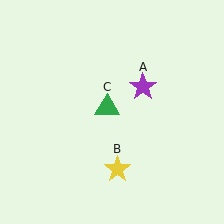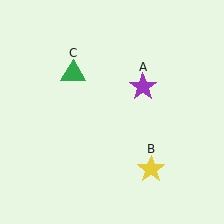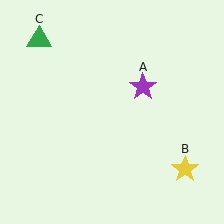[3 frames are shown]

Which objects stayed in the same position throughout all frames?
Purple star (object A) remained stationary.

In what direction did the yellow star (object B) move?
The yellow star (object B) moved right.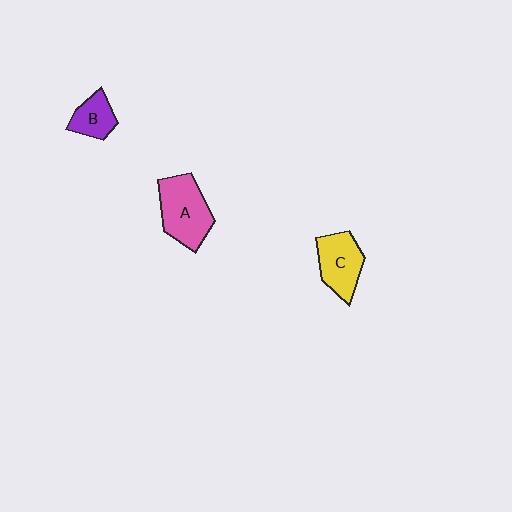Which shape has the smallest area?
Shape B (purple).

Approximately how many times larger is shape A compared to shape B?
Approximately 1.9 times.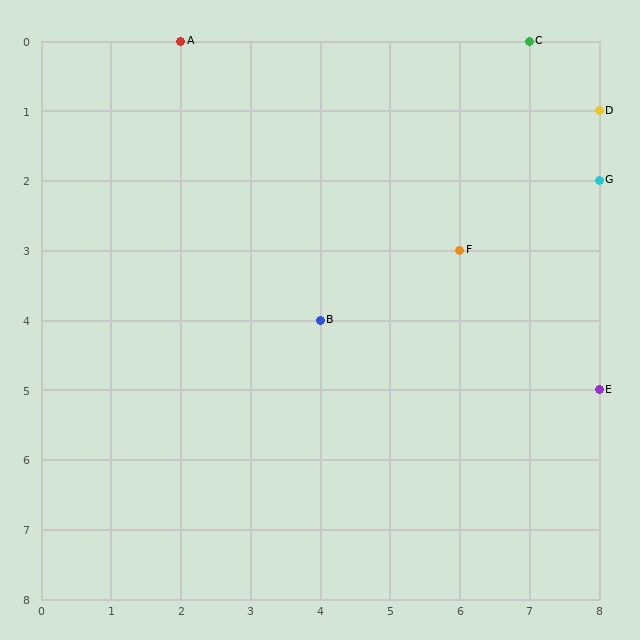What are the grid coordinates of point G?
Point G is at grid coordinates (8, 2).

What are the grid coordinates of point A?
Point A is at grid coordinates (2, 0).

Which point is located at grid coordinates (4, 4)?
Point B is at (4, 4).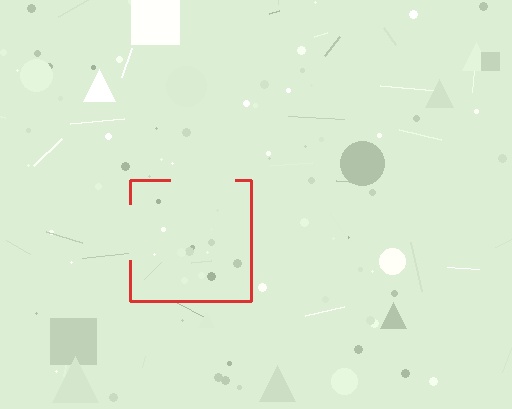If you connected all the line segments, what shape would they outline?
They would outline a square.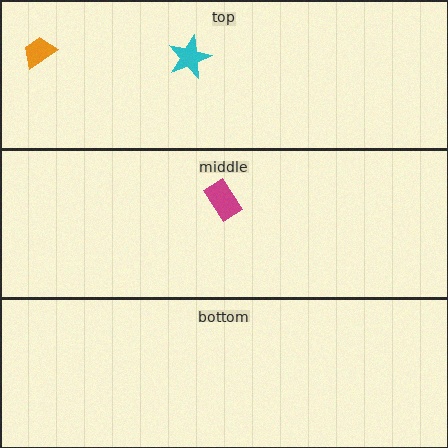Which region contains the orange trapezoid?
The top region.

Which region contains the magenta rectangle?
The middle region.